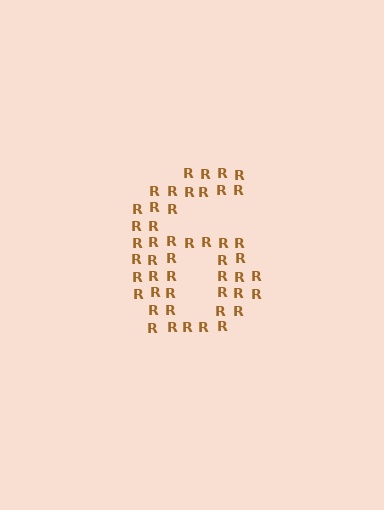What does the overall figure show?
The overall figure shows the digit 6.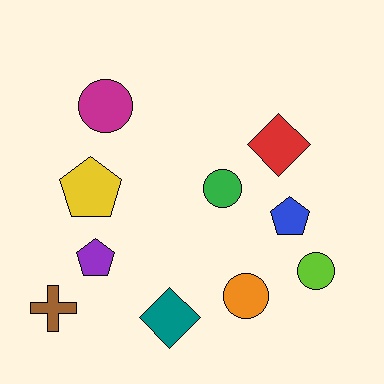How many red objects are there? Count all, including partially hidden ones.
There is 1 red object.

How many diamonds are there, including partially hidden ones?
There are 2 diamonds.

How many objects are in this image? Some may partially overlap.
There are 10 objects.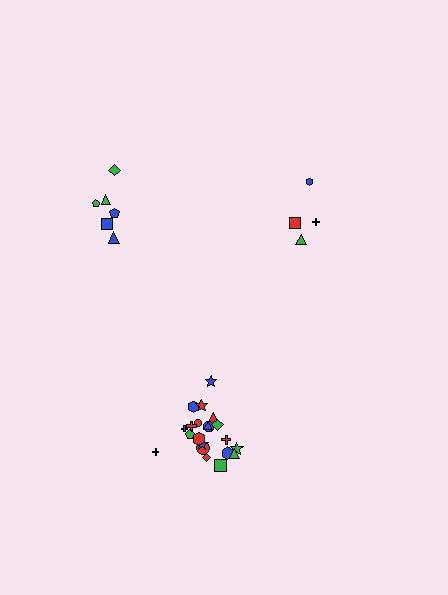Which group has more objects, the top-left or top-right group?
The top-left group.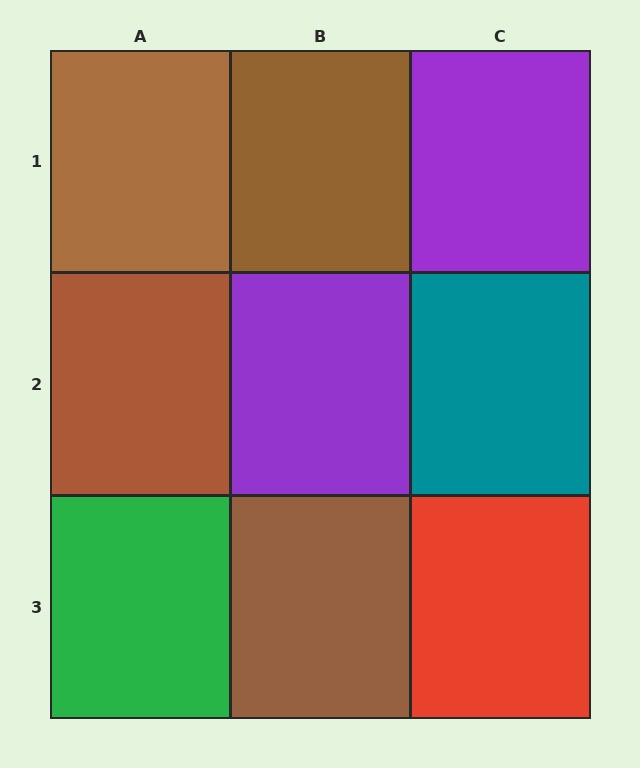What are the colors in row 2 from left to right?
Brown, purple, teal.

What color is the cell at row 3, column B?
Brown.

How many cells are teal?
1 cell is teal.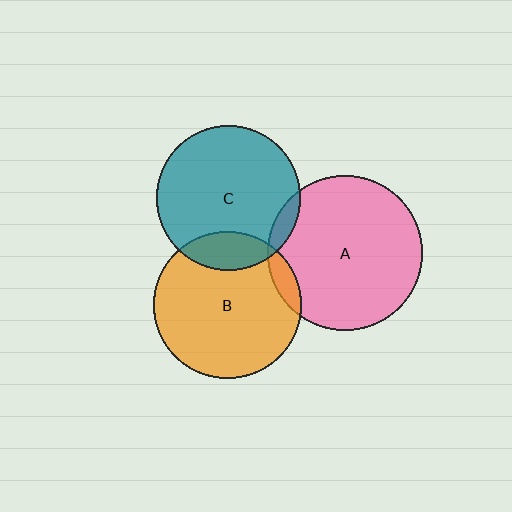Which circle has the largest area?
Circle A (pink).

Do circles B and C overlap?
Yes.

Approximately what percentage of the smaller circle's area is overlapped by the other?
Approximately 15%.